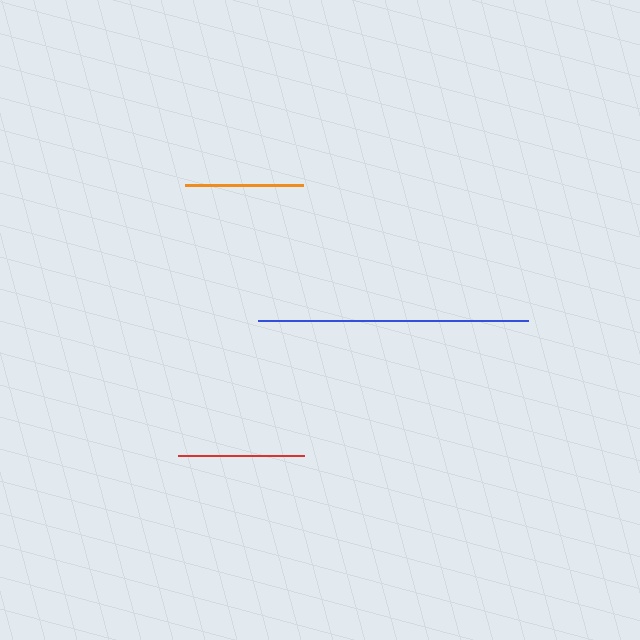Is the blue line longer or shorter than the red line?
The blue line is longer than the red line.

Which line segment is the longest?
The blue line is the longest at approximately 269 pixels.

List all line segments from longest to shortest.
From longest to shortest: blue, red, orange.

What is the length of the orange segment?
The orange segment is approximately 118 pixels long.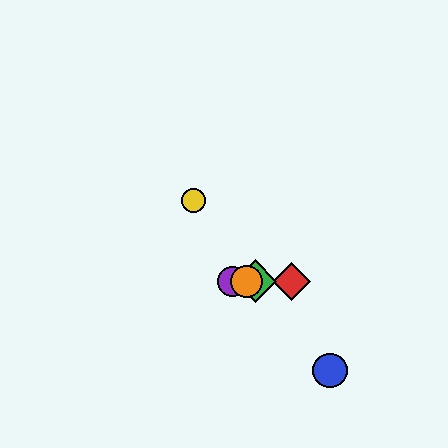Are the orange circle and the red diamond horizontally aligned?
Yes, both are at y≈281.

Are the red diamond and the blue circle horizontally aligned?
No, the red diamond is at y≈281 and the blue circle is at y≈371.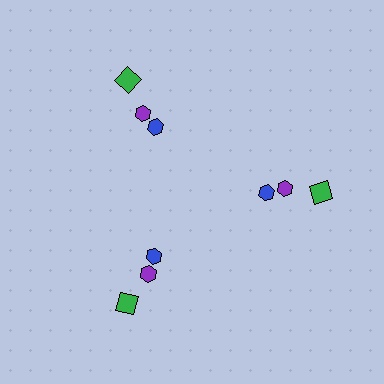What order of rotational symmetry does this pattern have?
This pattern has 3-fold rotational symmetry.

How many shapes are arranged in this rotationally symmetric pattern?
There are 9 shapes, arranged in 3 groups of 3.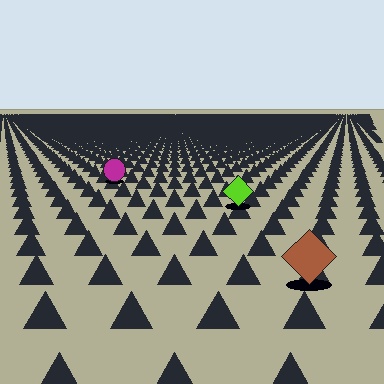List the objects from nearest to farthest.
From nearest to farthest: the brown diamond, the lime diamond, the magenta circle.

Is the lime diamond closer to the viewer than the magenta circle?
Yes. The lime diamond is closer — you can tell from the texture gradient: the ground texture is coarser near it.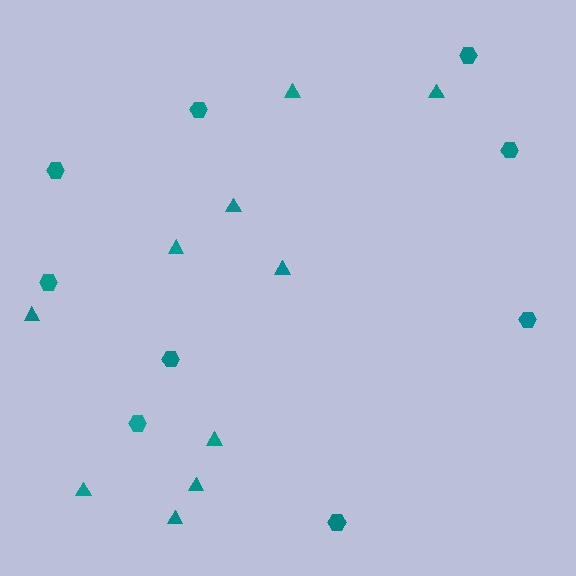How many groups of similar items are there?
There are 2 groups: one group of hexagons (9) and one group of triangles (10).